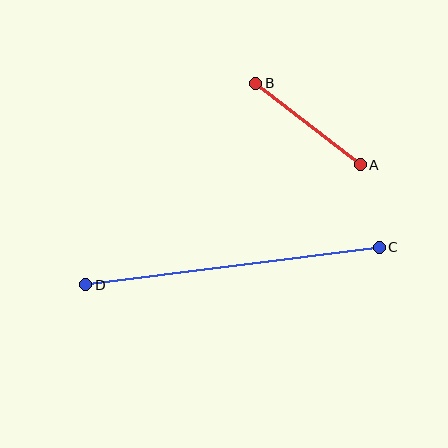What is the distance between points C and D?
The distance is approximately 296 pixels.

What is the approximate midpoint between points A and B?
The midpoint is at approximately (308, 124) pixels.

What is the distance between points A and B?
The distance is approximately 133 pixels.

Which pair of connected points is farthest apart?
Points C and D are farthest apart.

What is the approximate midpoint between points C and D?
The midpoint is at approximately (233, 266) pixels.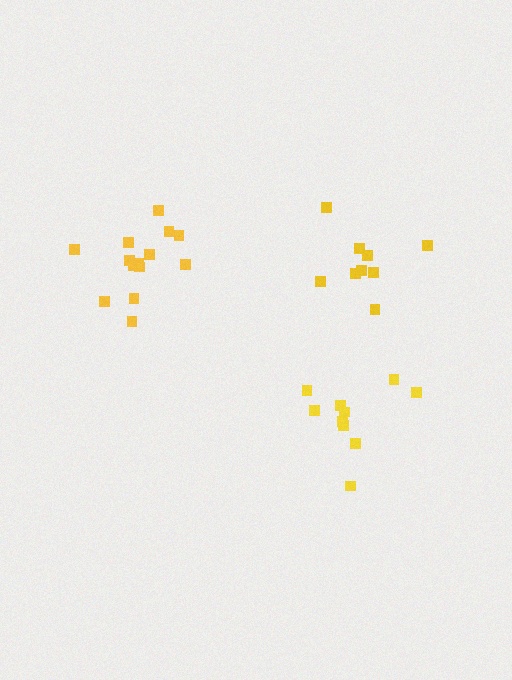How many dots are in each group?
Group 1: 9 dots, Group 2: 15 dots, Group 3: 10 dots (34 total).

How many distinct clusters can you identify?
There are 3 distinct clusters.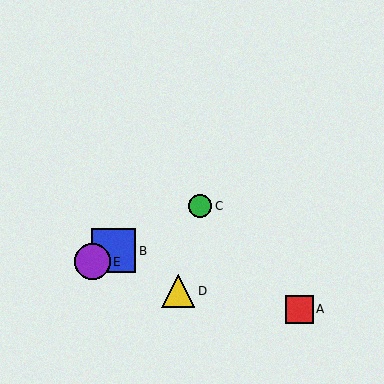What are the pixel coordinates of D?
Object D is at (178, 291).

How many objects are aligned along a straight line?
3 objects (B, C, E) are aligned along a straight line.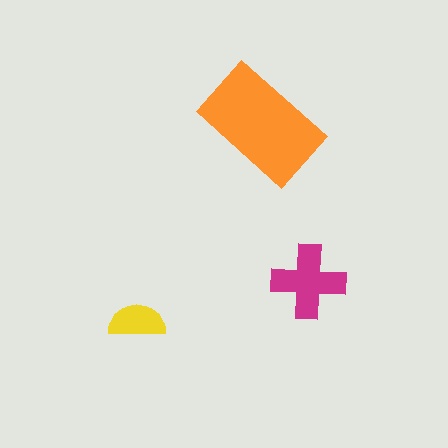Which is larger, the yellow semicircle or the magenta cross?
The magenta cross.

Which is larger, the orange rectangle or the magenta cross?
The orange rectangle.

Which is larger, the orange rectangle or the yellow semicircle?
The orange rectangle.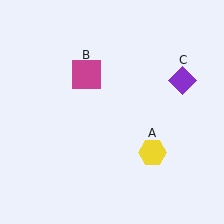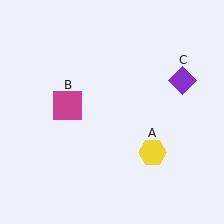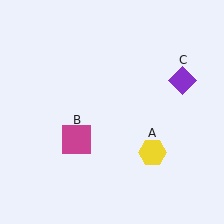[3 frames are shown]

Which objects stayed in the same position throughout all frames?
Yellow hexagon (object A) and purple diamond (object C) remained stationary.